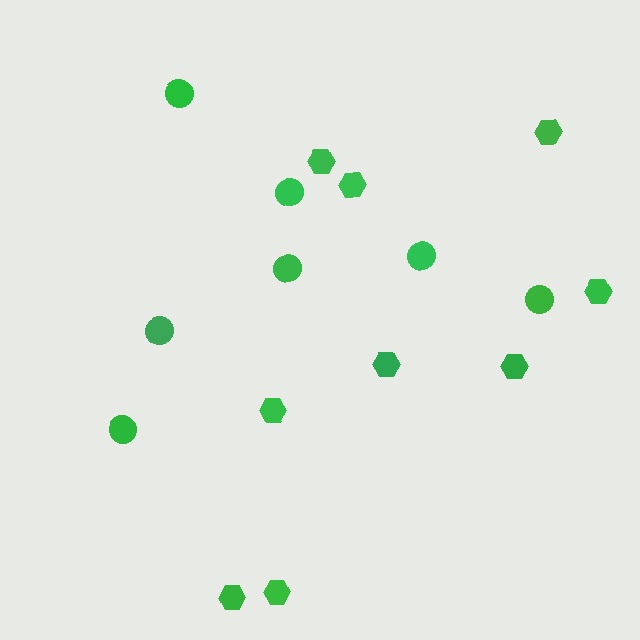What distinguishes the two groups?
There are 2 groups: one group of circles (7) and one group of hexagons (9).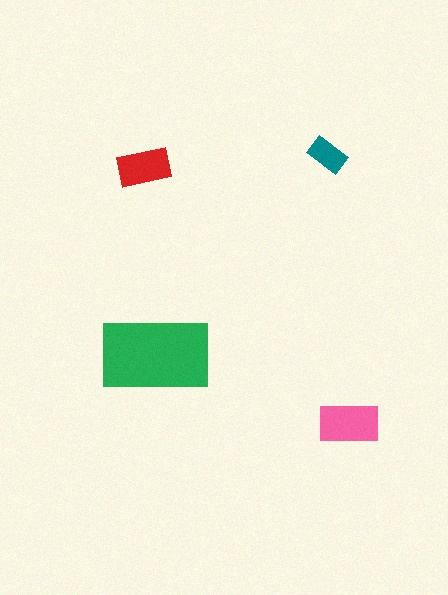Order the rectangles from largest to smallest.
the green one, the pink one, the red one, the teal one.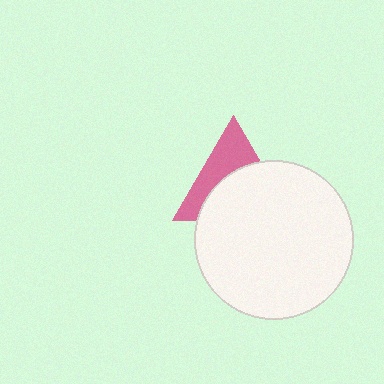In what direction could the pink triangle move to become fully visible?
The pink triangle could move up. That would shift it out from behind the white circle entirely.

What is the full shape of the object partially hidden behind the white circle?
The partially hidden object is a pink triangle.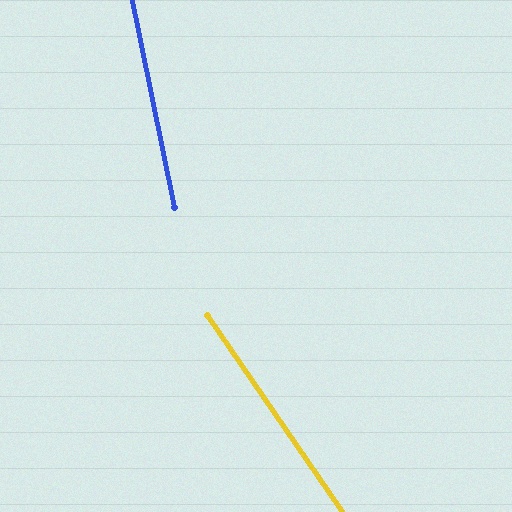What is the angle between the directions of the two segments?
Approximately 23 degrees.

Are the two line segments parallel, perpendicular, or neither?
Neither parallel nor perpendicular — they differ by about 23°.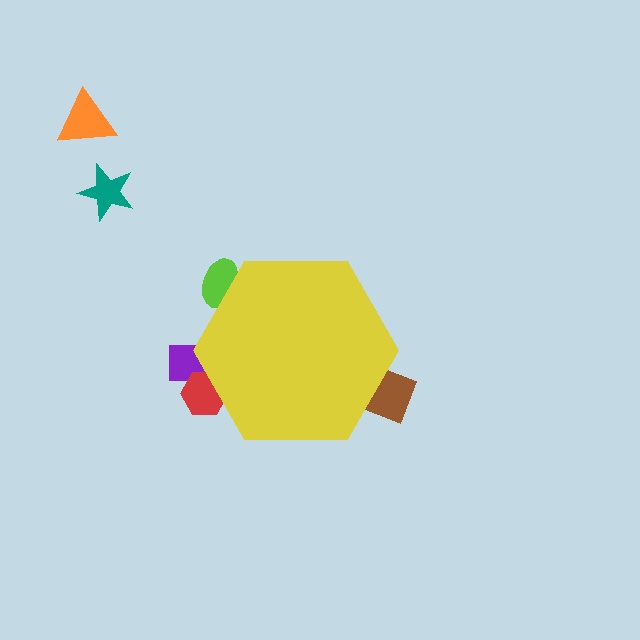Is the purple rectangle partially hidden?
Yes, the purple rectangle is partially hidden behind the yellow hexagon.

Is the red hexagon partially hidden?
Yes, the red hexagon is partially hidden behind the yellow hexagon.